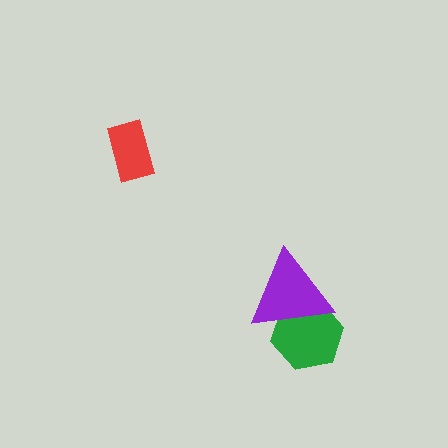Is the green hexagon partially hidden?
Yes, it is partially covered by another shape.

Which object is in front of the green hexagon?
The purple triangle is in front of the green hexagon.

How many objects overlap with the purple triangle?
1 object overlaps with the purple triangle.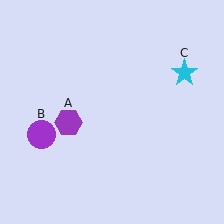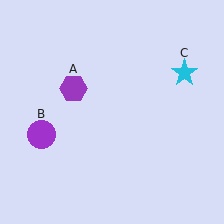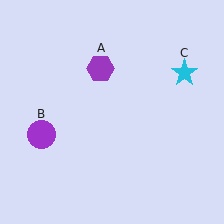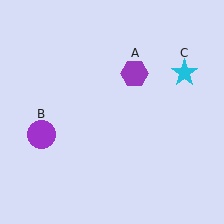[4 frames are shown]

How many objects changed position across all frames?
1 object changed position: purple hexagon (object A).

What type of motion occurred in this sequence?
The purple hexagon (object A) rotated clockwise around the center of the scene.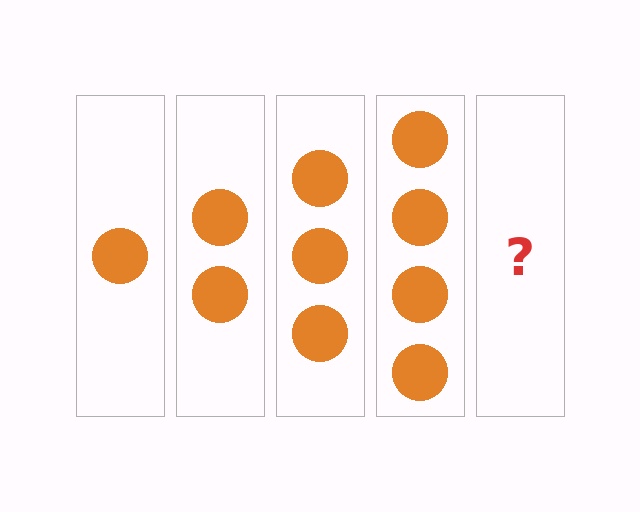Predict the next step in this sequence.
The next step is 5 circles.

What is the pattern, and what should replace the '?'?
The pattern is that each step adds one more circle. The '?' should be 5 circles.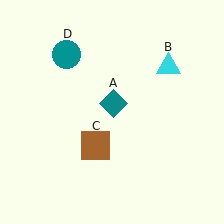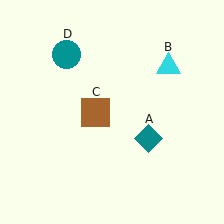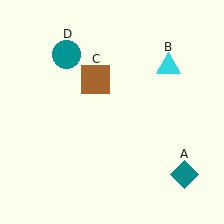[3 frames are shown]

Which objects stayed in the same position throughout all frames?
Cyan triangle (object B) and teal circle (object D) remained stationary.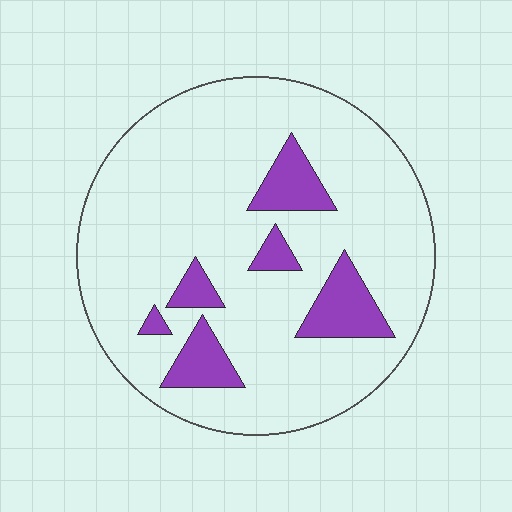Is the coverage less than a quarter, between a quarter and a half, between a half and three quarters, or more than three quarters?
Less than a quarter.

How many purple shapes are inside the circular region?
6.